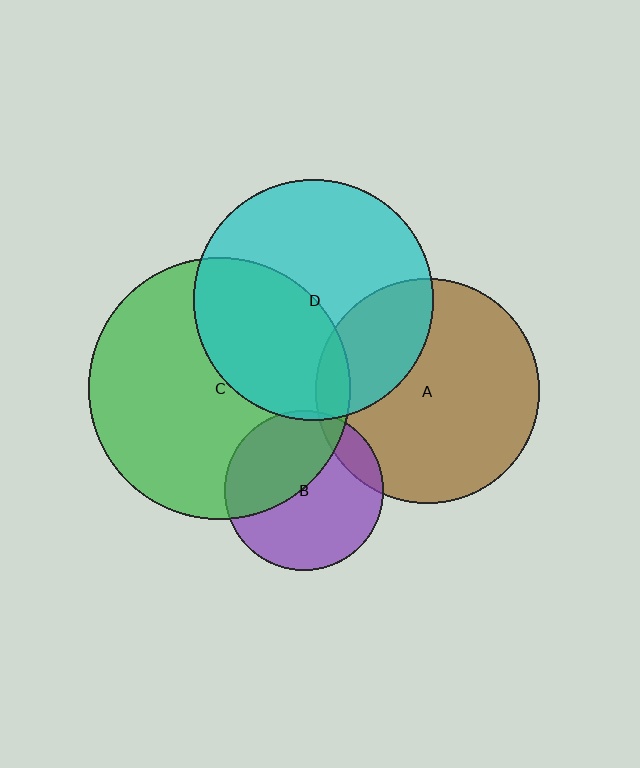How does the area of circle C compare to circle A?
Approximately 1.4 times.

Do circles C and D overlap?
Yes.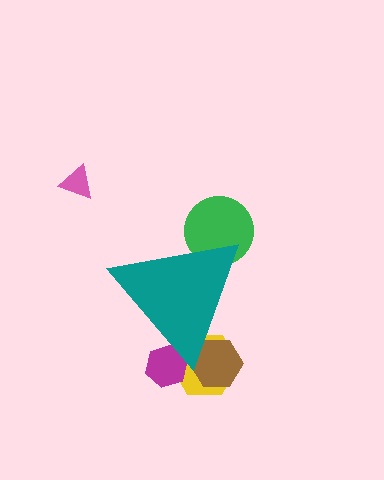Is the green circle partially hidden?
Yes, the green circle is partially hidden behind the teal triangle.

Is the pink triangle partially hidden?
No, the pink triangle is fully visible.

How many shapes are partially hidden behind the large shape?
4 shapes are partially hidden.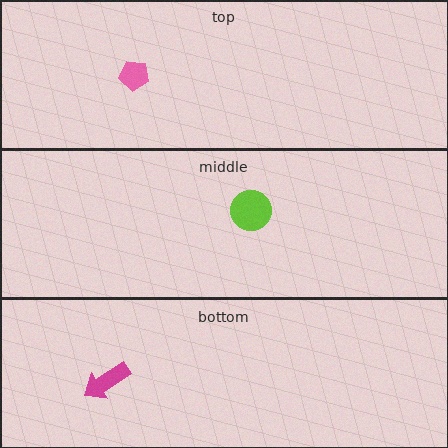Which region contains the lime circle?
The middle region.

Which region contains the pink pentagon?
The top region.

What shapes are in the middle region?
The lime circle.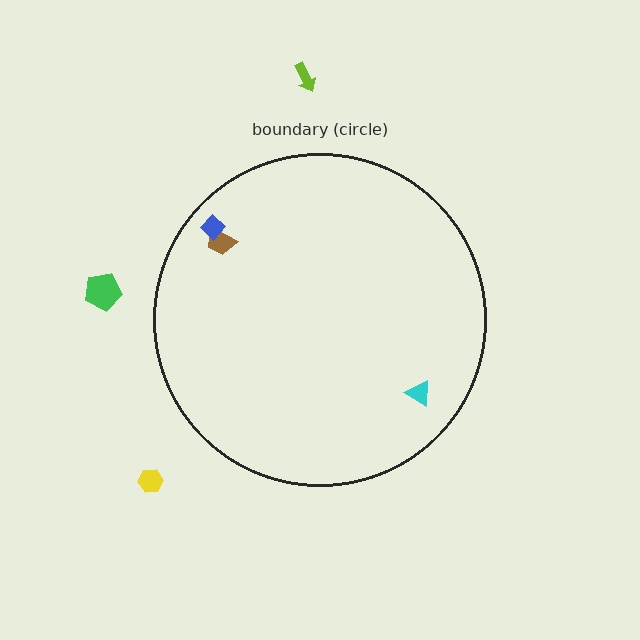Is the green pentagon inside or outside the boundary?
Outside.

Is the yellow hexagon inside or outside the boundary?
Outside.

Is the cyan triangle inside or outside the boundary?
Inside.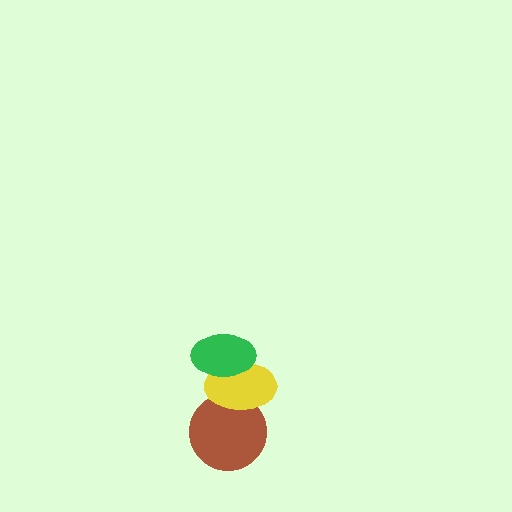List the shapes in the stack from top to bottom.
From top to bottom: the green ellipse, the yellow ellipse, the brown circle.